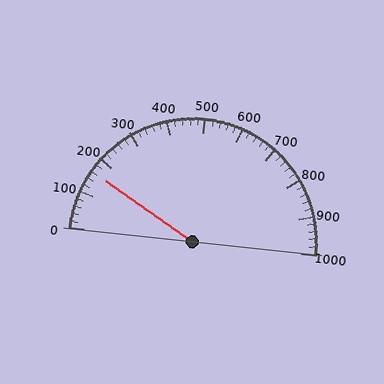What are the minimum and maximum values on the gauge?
The gauge ranges from 0 to 1000.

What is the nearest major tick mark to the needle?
The nearest major tick mark is 200.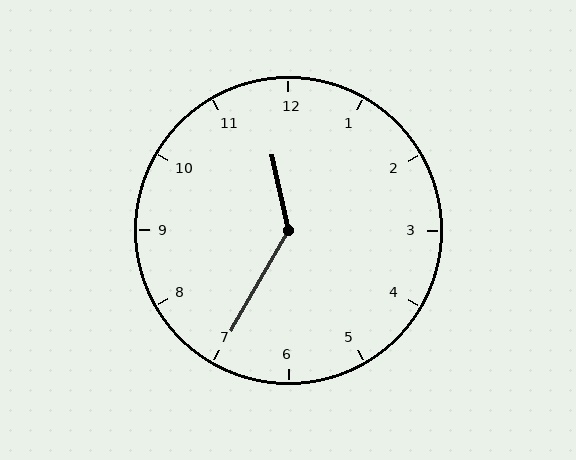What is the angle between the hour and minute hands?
Approximately 138 degrees.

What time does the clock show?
11:35.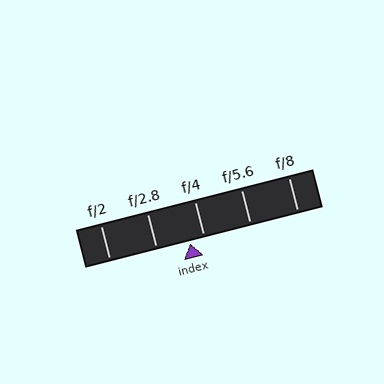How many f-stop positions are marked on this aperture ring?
There are 5 f-stop positions marked.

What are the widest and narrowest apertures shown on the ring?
The widest aperture shown is f/2 and the narrowest is f/8.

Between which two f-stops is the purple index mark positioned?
The index mark is between f/2.8 and f/4.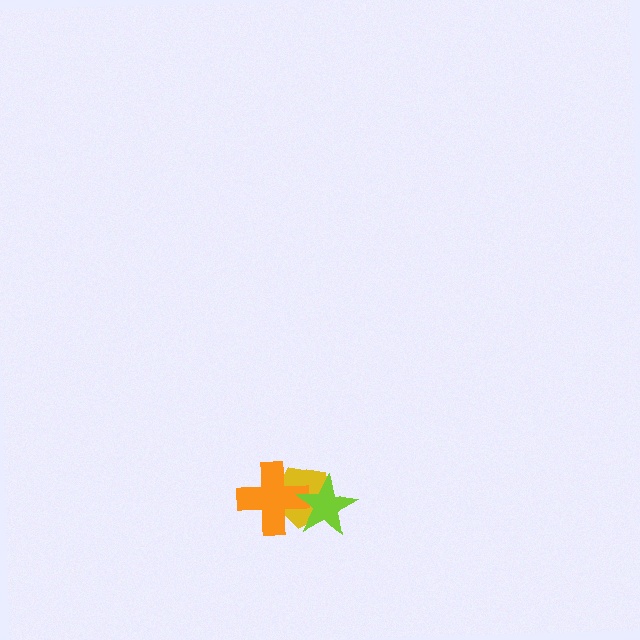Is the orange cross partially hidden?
Yes, it is partially covered by another shape.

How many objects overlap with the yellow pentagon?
2 objects overlap with the yellow pentagon.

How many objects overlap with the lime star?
2 objects overlap with the lime star.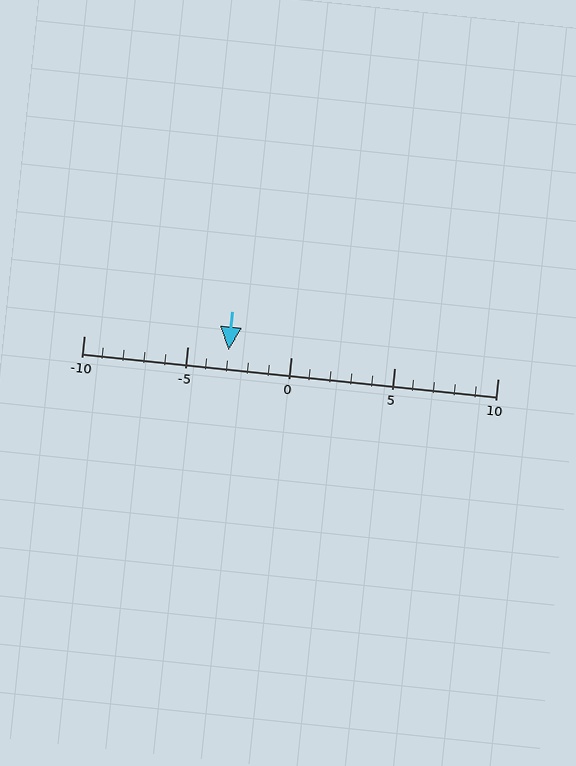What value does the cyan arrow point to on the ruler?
The cyan arrow points to approximately -3.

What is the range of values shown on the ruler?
The ruler shows values from -10 to 10.